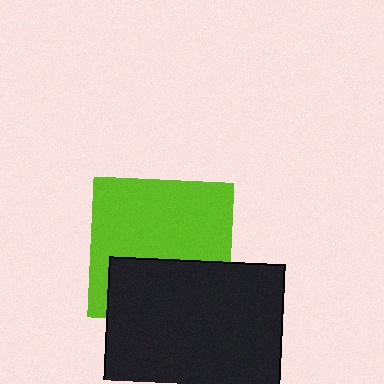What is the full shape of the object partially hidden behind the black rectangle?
The partially hidden object is a lime square.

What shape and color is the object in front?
The object in front is a black rectangle.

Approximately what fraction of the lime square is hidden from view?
Roughly 39% of the lime square is hidden behind the black rectangle.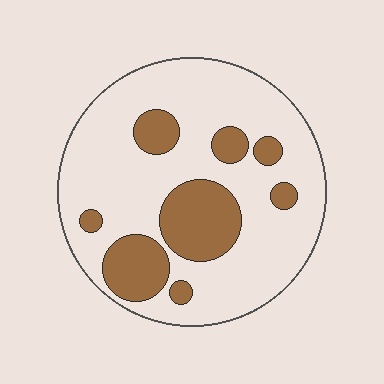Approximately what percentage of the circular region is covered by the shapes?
Approximately 25%.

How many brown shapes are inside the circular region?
8.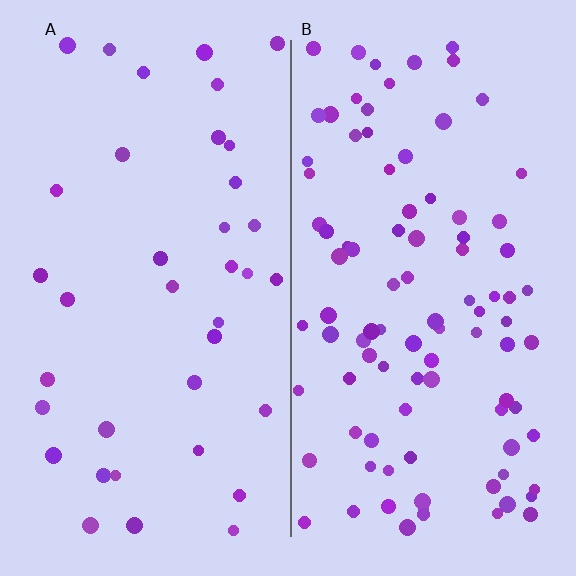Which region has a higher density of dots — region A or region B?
B (the right).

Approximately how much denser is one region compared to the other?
Approximately 2.5× — region B over region A.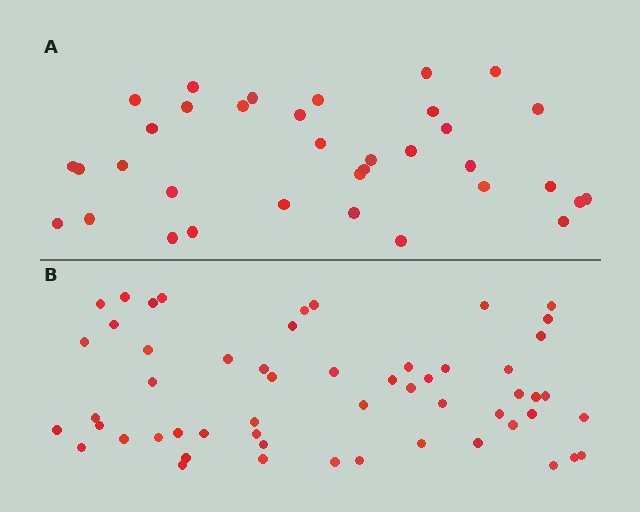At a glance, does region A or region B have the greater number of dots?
Region B (the bottom region) has more dots.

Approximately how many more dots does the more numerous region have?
Region B has approximately 20 more dots than region A.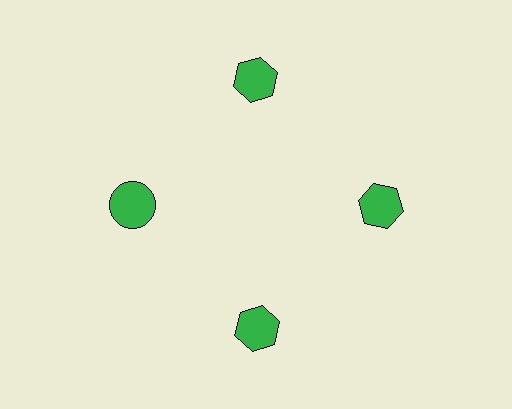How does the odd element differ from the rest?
It has a different shape: circle instead of hexagon.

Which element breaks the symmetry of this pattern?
The green circle at roughly the 9 o'clock position breaks the symmetry. All other shapes are green hexagons.